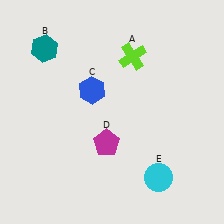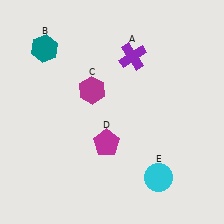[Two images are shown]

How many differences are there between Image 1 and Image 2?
There are 2 differences between the two images.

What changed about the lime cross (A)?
In Image 1, A is lime. In Image 2, it changed to purple.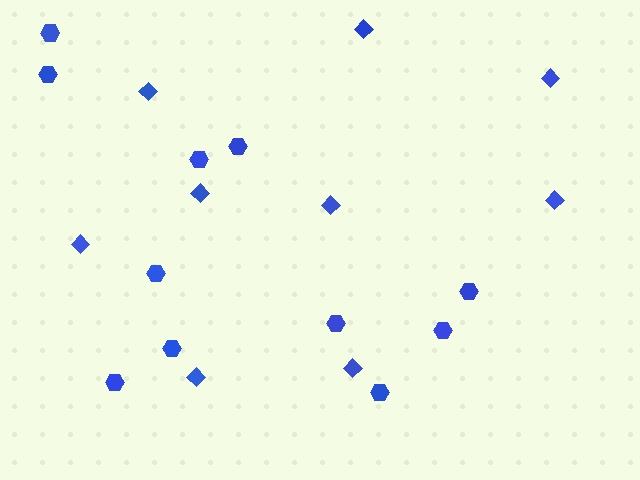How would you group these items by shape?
There are 2 groups: one group of hexagons (11) and one group of diamonds (9).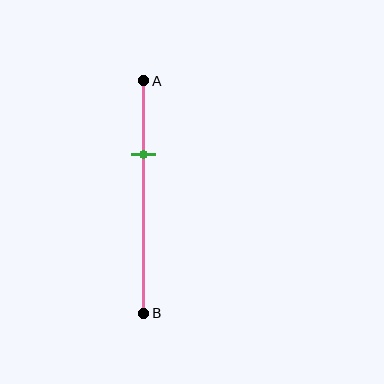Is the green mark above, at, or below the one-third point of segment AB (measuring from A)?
The green mark is approximately at the one-third point of segment AB.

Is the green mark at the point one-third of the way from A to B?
Yes, the mark is approximately at the one-third point.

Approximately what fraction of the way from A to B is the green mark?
The green mark is approximately 30% of the way from A to B.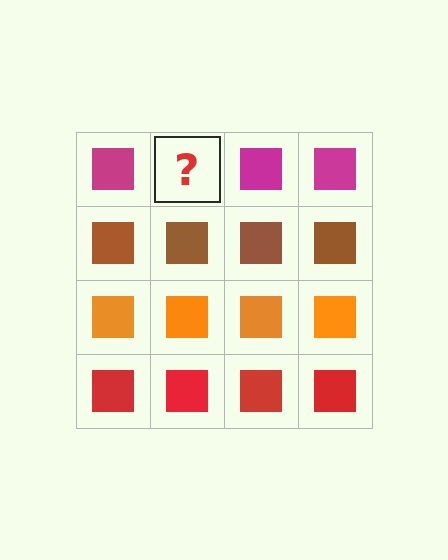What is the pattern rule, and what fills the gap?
The rule is that each row has a consistent color. The gap should be filled with a magenta square.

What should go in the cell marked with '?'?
The missing cell should contain a magenta square.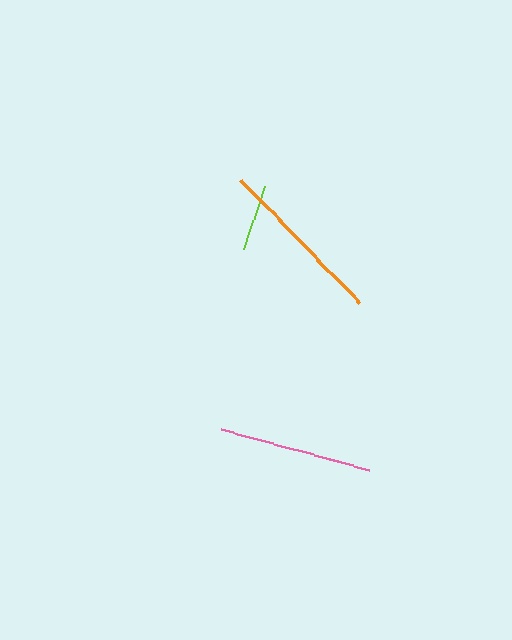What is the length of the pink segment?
The pink segment is approximately 155 pixels long.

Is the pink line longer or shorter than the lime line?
The pink line is longer than the lime line.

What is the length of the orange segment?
The orange segment is approximately 171 pixels long.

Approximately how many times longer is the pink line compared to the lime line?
The pink line is approximately 2.4 times the length of the lime line.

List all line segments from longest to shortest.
From longest to shortest: orange, pink, lime.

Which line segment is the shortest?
The lime line is the shortest at approximately 66 pixels.